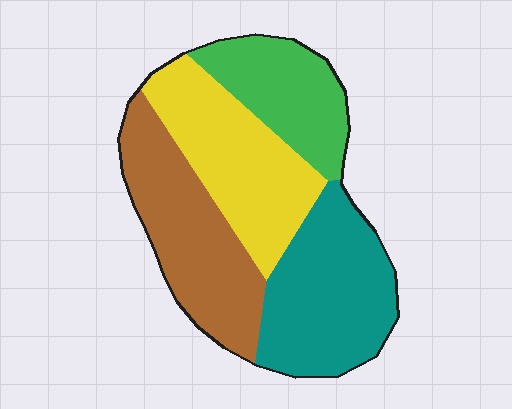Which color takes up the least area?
Green, at roughly 20%.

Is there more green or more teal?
Teal.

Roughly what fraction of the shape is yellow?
Yellow covers about 25% of the shape.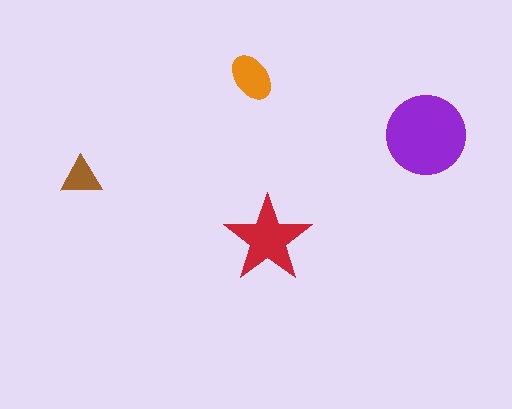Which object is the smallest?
The brown triangle.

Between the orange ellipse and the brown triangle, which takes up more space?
The orange ellipse.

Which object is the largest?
The purple circle.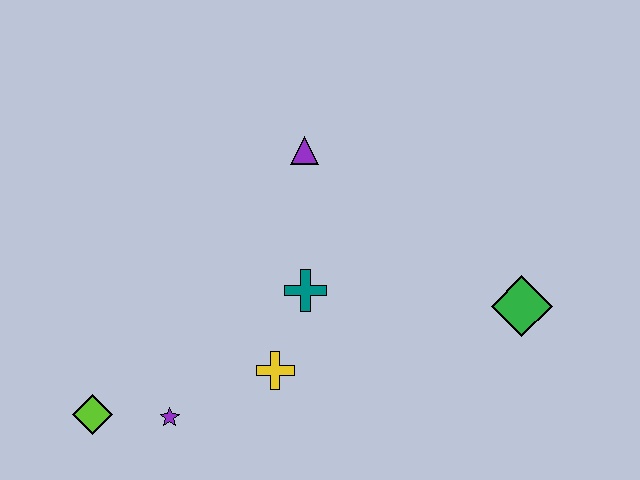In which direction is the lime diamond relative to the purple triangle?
The lime diamond is below the purple triangle.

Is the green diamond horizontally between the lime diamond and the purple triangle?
No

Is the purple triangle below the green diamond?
No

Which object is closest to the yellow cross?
The teal cross is closest to the yellow cross.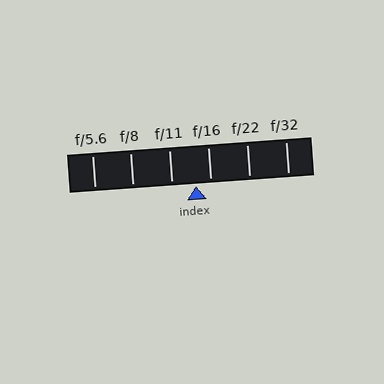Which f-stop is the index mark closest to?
The index mark is closest to f/16.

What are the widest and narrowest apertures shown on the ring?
The widest aperture shown is f/5.6 and the narrowest is f/32.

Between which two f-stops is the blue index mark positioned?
The index mark is between f/11 and f/16.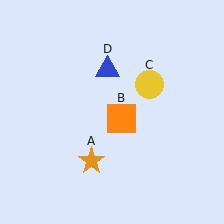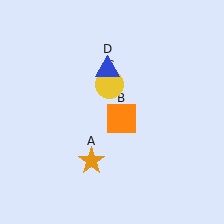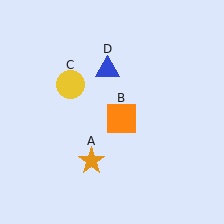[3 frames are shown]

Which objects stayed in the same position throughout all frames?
Orange star (object A) and orange square (object B) and blue triangle (object D) remained stationary.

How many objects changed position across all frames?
1 object changed position: yellow circle (object C).